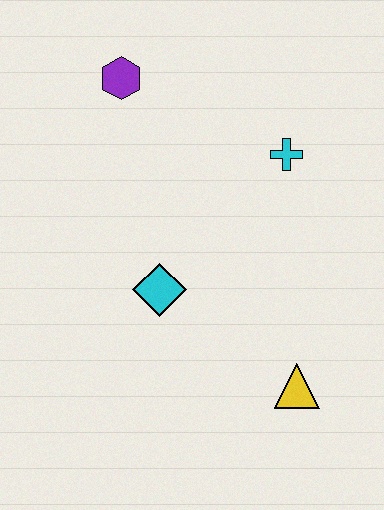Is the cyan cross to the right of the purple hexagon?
Yes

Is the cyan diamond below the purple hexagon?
Yes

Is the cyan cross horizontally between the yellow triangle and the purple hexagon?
Yes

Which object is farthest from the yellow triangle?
The purple hexagon is farthest from the yellow triangle.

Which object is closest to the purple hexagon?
The cyan cross is closest to the purple hexagon.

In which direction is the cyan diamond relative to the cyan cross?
The cyan diamond is below the cyan cross.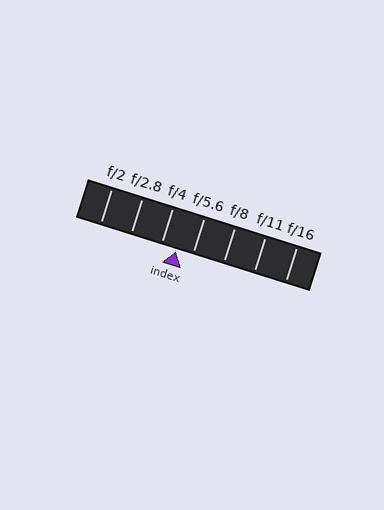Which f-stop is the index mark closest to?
The index mark is closest to f/4.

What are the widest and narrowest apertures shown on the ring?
The widest aperture shown is f/2 and the narrowest is f/16.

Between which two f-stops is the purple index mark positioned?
The index mark is between f/4 and f/5.6.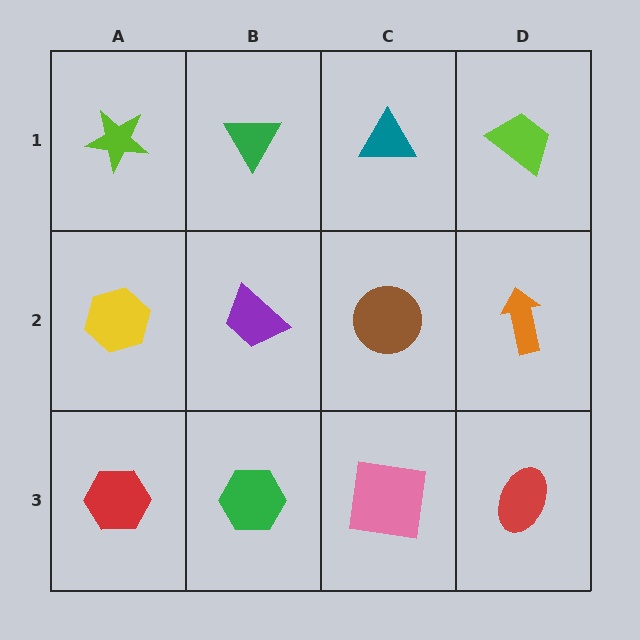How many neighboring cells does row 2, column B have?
4.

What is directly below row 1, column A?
A yellow hexagon.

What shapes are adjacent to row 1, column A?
A yellow hexagon (row 2, column A), a green triangle (row 1, column B).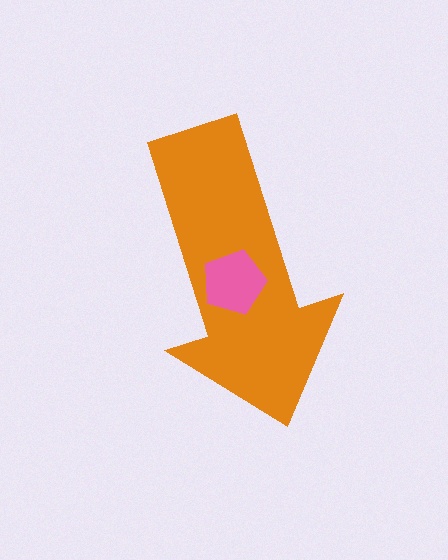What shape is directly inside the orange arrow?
The pink pentagon.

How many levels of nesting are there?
2.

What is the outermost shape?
The orange arrow.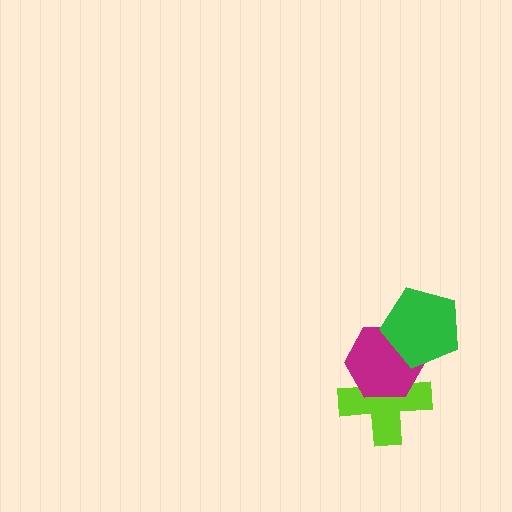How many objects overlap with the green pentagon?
1 object overlaps with the green pentagon.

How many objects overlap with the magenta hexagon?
2 objects overlap with the magenta hexagon.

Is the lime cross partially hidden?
Yes, it is partially covered by another shape.